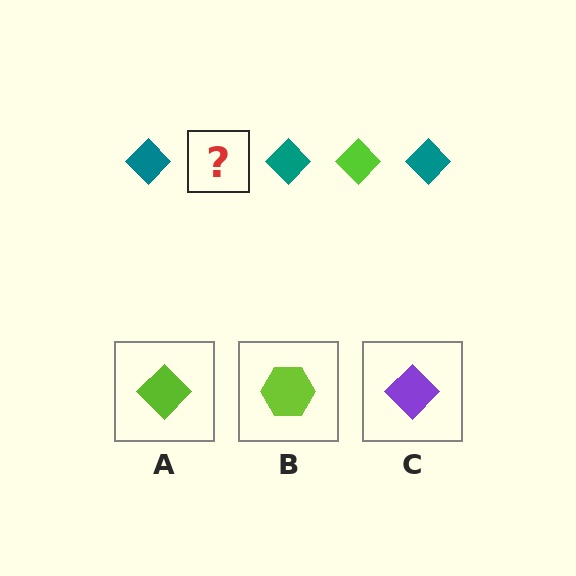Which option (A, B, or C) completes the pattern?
A.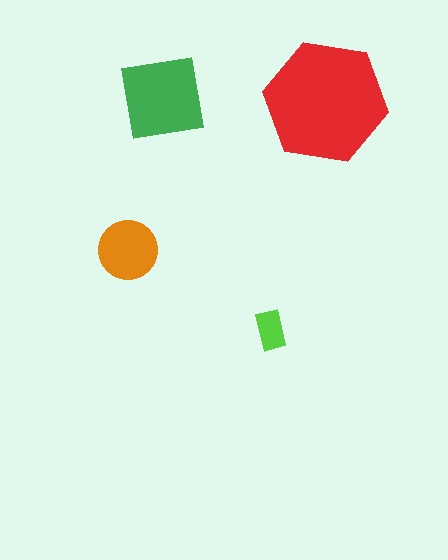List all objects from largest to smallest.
The red hexagon, the green square, the orange circle, the lime rectangle.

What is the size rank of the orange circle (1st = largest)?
3rd.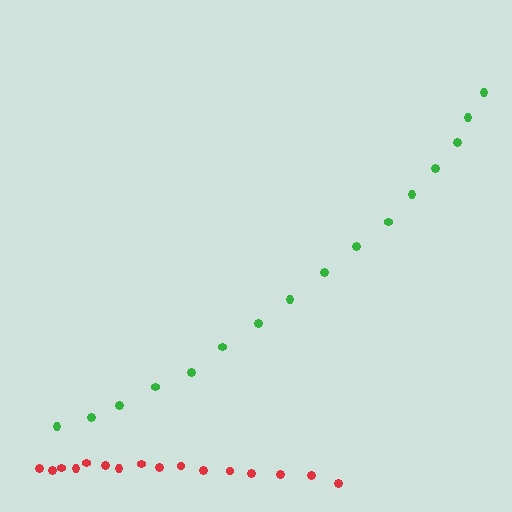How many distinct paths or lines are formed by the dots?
There are 2 distinct paths.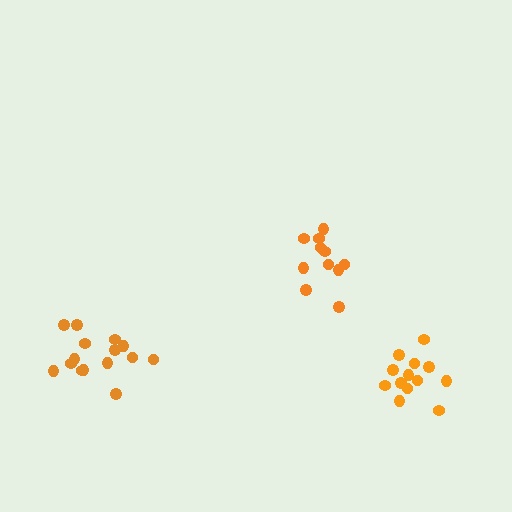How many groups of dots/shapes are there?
There are 3 groups.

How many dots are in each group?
Group 1: 11 dots, Group 2: 15 dots, Group 3: 13 dots (39 total).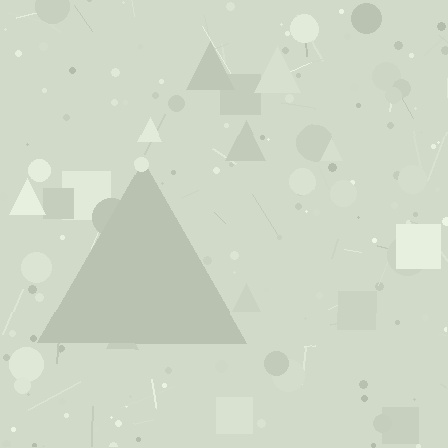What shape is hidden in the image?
A triangle is hidden in the image.